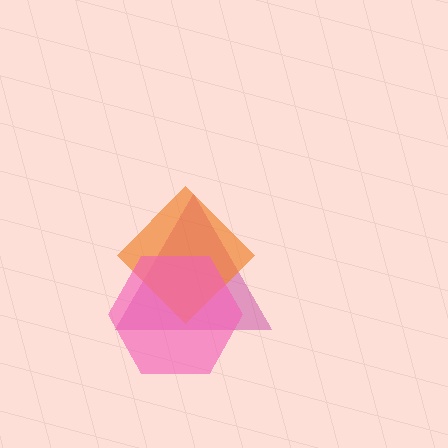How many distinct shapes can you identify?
There are 3 distinct shapes: a magenta triangle, an orange diamond, a pink hexagon.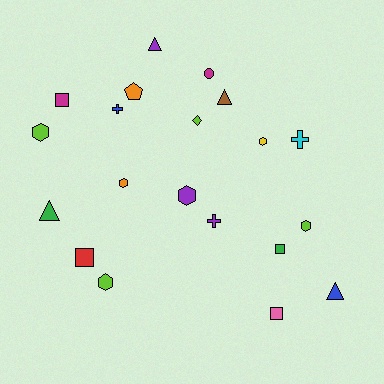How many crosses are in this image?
There are 3 crosses.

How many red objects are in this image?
There is 1 red object.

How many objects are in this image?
There are 20 objects.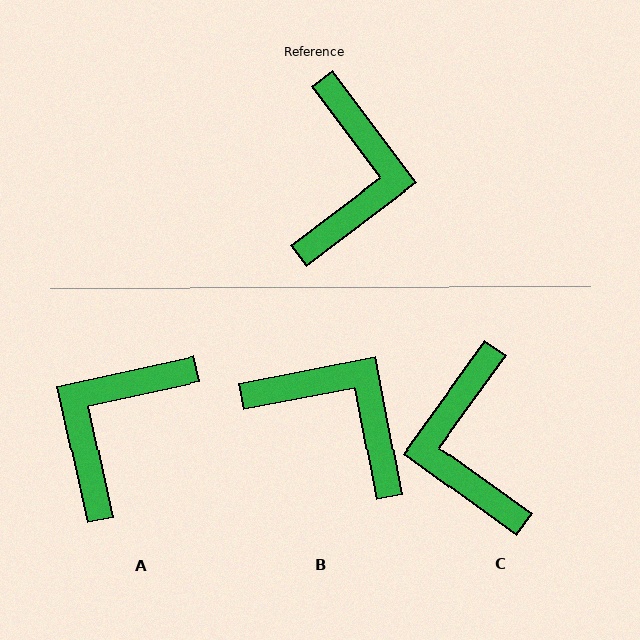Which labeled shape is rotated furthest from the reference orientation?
C, about 163 degrees away.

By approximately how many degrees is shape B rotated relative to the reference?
Approximately 64 degrees counter-clockwise.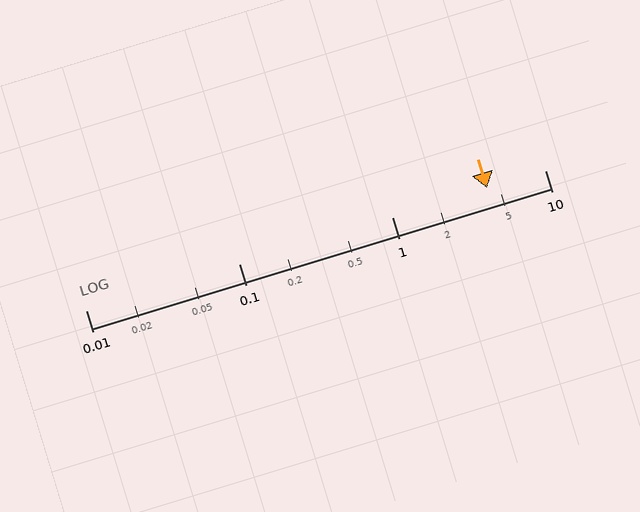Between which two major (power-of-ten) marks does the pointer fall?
The pointer is between 1 and 10.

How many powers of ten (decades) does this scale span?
The scale spans 3 decades, from 0.01 to 10.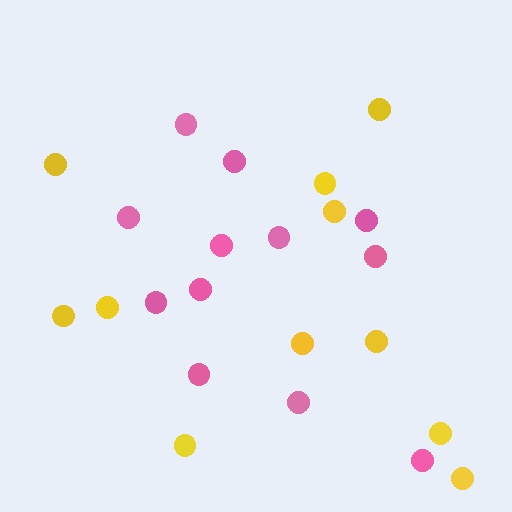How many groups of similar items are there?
There are 2 groups: one group of pink circles (12) and one group of yellow circles (11).